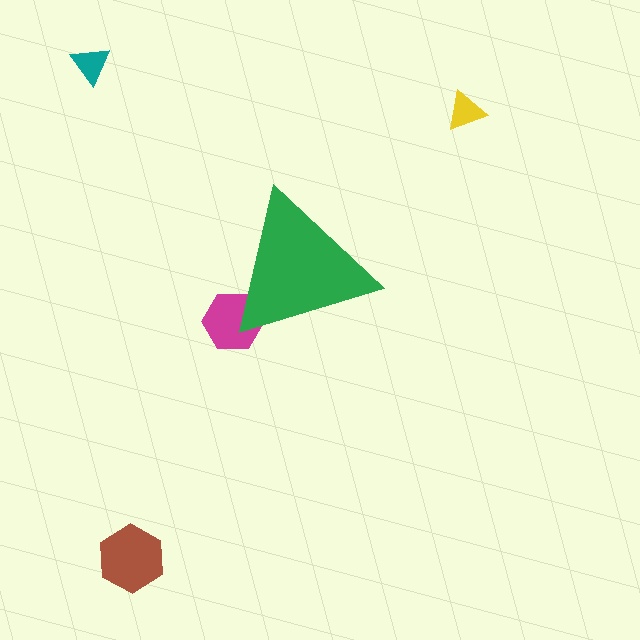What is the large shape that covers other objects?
A green triangle.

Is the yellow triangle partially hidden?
No, the yellow triangle is fully visible.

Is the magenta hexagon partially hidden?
Yes, the magenta hexagon is partially hidden behind the green triangle.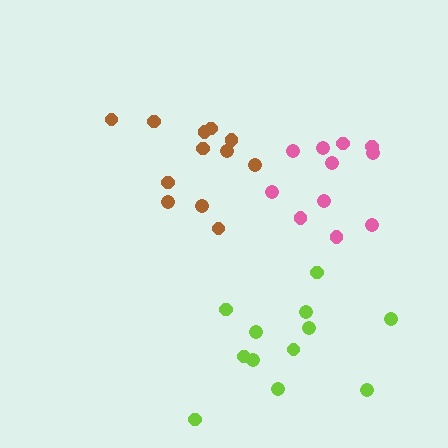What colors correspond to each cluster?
The clusters are colored: pink, brown, lime.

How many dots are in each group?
Group 1: 11 dots, Group 2: 12 dots, Group 3: 12 dots (35 total).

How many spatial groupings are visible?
There are 3 spatial groupings.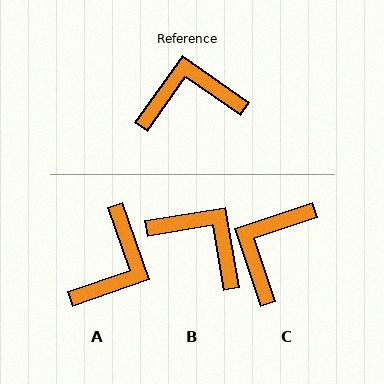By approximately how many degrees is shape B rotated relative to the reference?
Approximately 45 degrees clockwise.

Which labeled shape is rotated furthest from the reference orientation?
A, about 126 degrees away.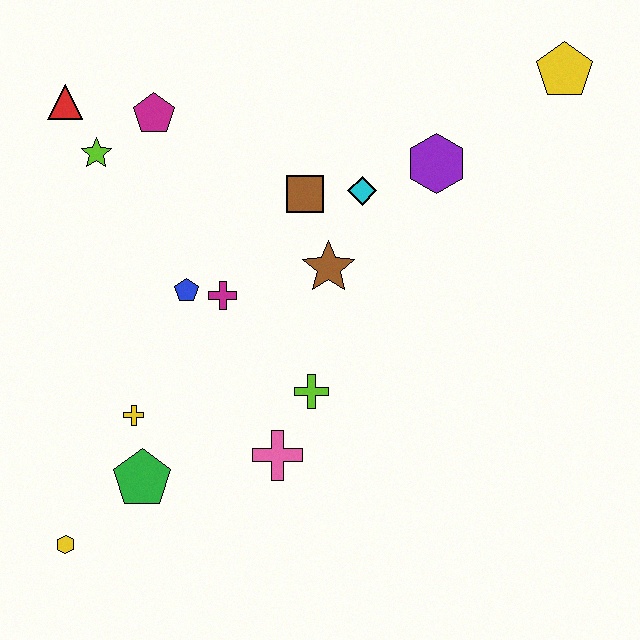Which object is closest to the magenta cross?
The blue pentagon is closest to the magenta cross.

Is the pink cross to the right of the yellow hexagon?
Yes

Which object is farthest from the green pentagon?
The yellow pentagon is farthest from the green pentagon.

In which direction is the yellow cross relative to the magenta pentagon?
The yellow cross is below the magenta pentagon.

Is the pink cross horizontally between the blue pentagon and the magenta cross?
No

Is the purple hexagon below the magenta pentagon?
Yes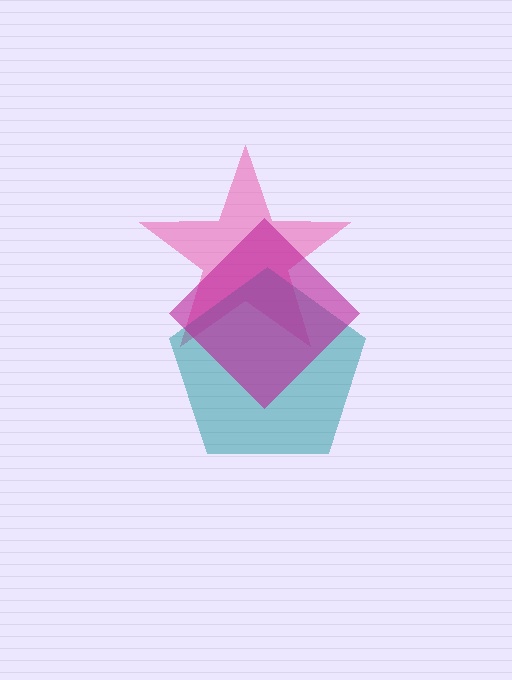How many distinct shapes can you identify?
There are 3 distinct shapes: a pink star, a teal pentagon, a magenta diamond.